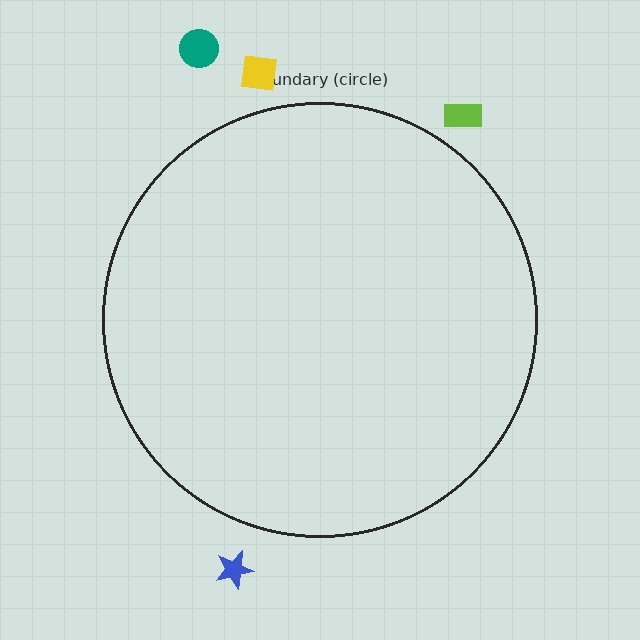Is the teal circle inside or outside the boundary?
Outside.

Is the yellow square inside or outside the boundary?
Outside.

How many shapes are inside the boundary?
0 inside, 4 outside.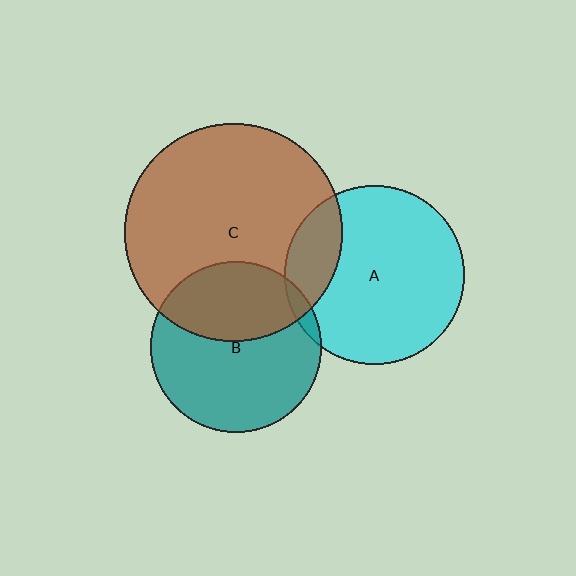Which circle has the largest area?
Circle C (brown).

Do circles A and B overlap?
Yes.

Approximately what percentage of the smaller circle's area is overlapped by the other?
Approximately 5%.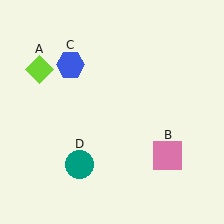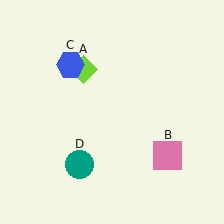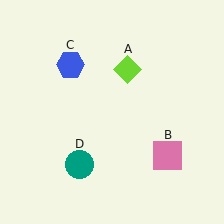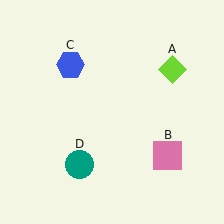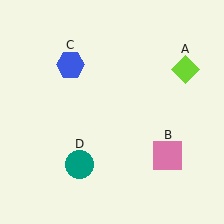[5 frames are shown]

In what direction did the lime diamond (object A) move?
The lime diamond (object A) moved right.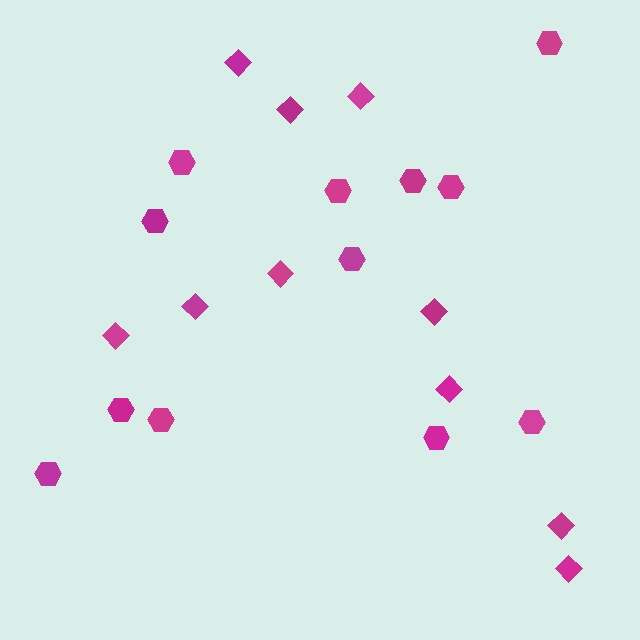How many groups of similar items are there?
There are 2 groups: one group of hexagons (12) and one group of diamonds (10).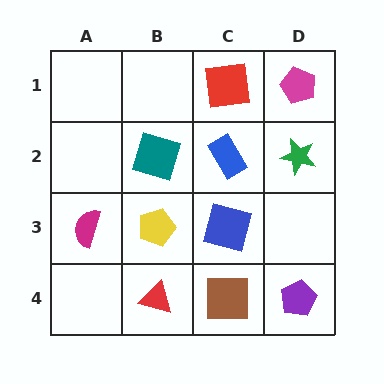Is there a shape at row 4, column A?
No, that cell is empty.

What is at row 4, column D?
A purple pentagon.